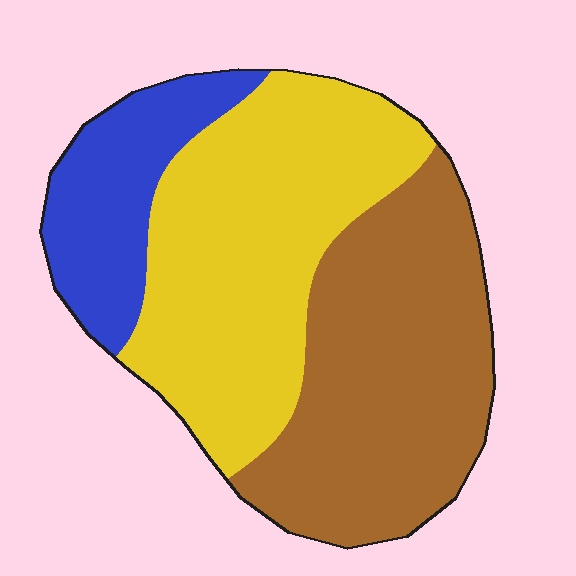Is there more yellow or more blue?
Yellow.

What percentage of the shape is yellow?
Yellow covers about 40% of the shape.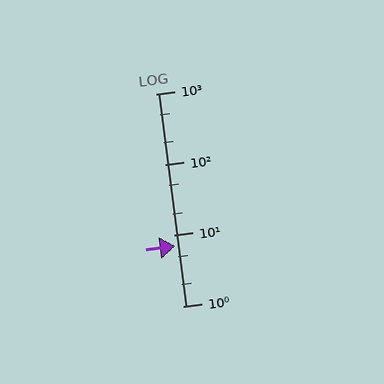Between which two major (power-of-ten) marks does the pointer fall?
The pointer is between 1 and 10.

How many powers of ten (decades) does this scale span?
The scale spans 3 decades, from 1 to 1000.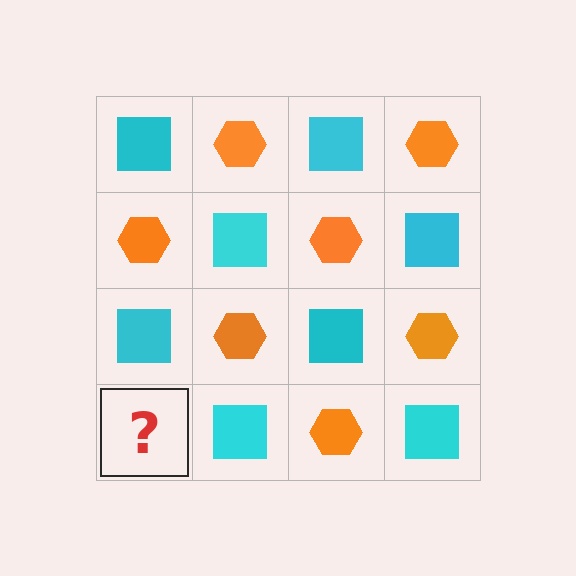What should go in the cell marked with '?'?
The missing cell should contain an orange hexagon.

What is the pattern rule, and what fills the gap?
The rule is that it alternates cyan square and orange hexagon in a checkerboard pattern. The gap should be filled with an orange hexagon.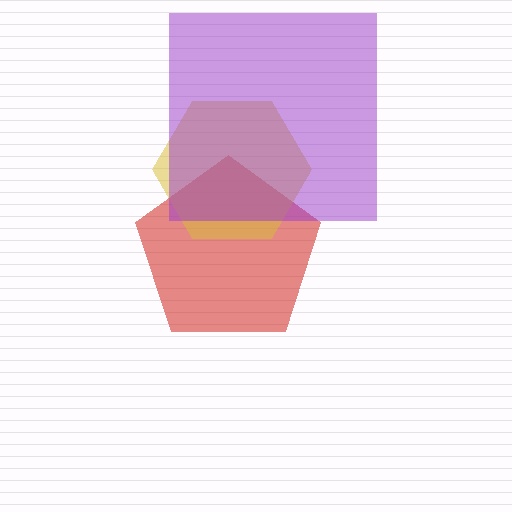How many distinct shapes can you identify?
There are 3 distinct shapes: a red pentagon, a yellow hexagon, a purple square.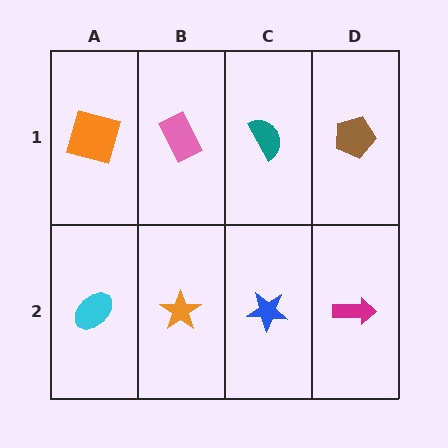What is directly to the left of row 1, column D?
A teal semicircle.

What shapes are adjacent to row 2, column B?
A pink rectangle (row 1, column B), a cyan ellipse (row 2, column A), a blue star (row 2, column C).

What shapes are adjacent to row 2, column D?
A brown pentagon (row 1, column D), a blue star (row 2, column C).